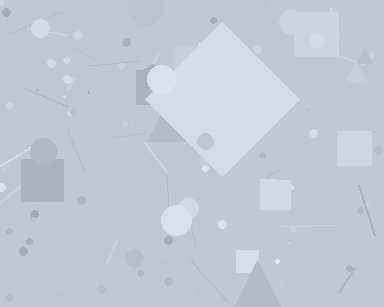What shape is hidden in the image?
A diamond is hidden in the image.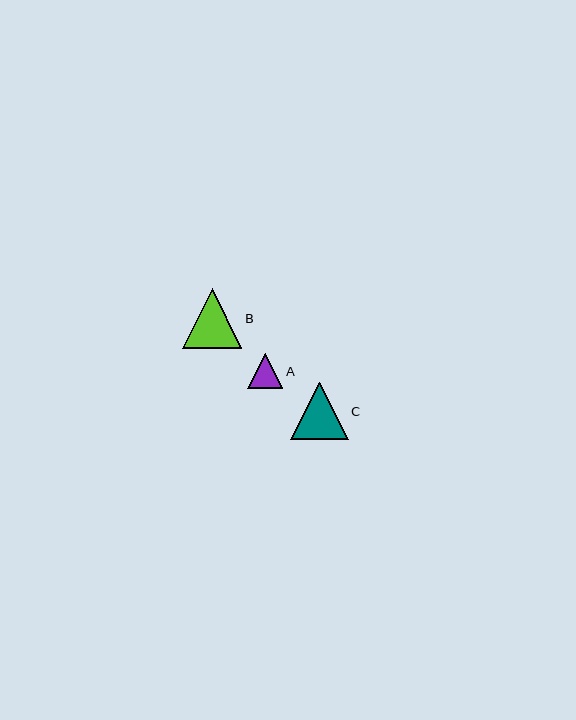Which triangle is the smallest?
Triangle A is the smallest with a size of approximately 35 pixels.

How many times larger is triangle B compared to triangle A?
Triangle B is approximately 1.7 times the size of triangle A.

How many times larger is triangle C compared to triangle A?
Triangle C is approximately 1.6 times the size of triangle A.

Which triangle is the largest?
Triangle B is the largest with a size of approximately 60 pixels.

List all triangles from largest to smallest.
From largest to smallest: B, C, A.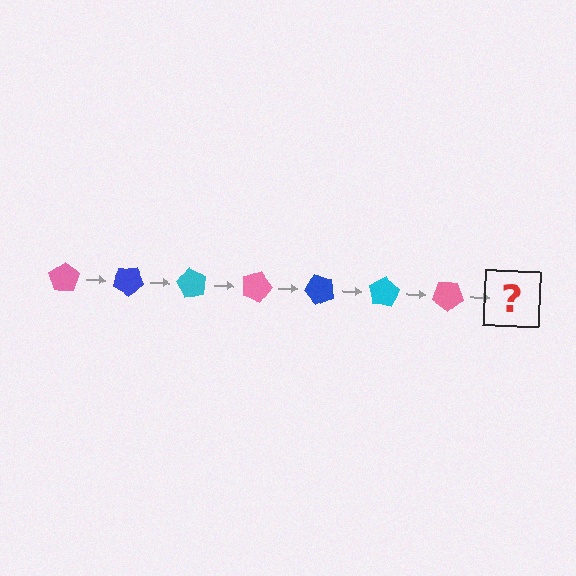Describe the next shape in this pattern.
It should be a blue pentagon, rotated 210 degrees from the start.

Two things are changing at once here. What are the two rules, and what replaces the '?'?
The two rules are that it rotates 30 degrees each step and the color cycles through pink, blue, and cyan. The '?' should be a blue pentagon, rotated 210 degrees from the start.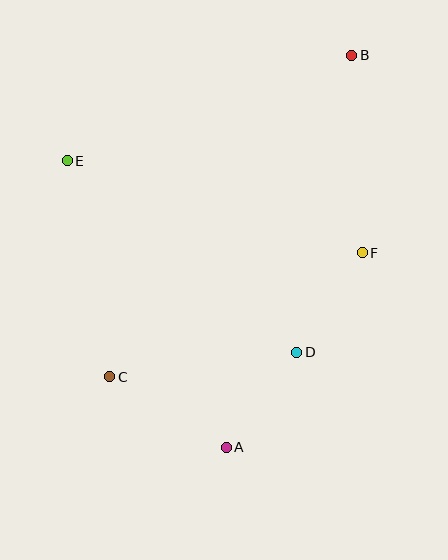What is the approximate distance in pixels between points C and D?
The distance between C and D is approximately 188 pixels.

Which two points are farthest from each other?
Points A and B are farthest from each other.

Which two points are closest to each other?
Points A and D are closest to each other.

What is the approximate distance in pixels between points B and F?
The distance between B and F is approximately 198 pixels.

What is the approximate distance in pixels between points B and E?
The distance between B and E is approximately 303 pixels.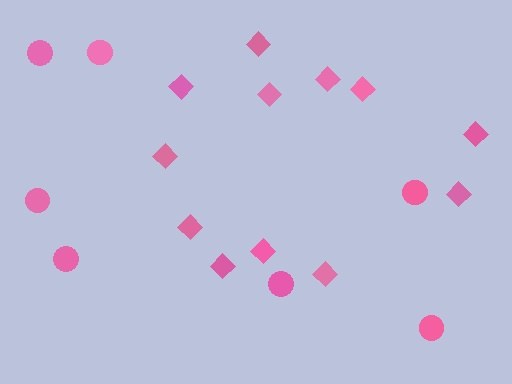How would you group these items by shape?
There are 2 groups: one group of diamonds (12) and one group of circles (7).